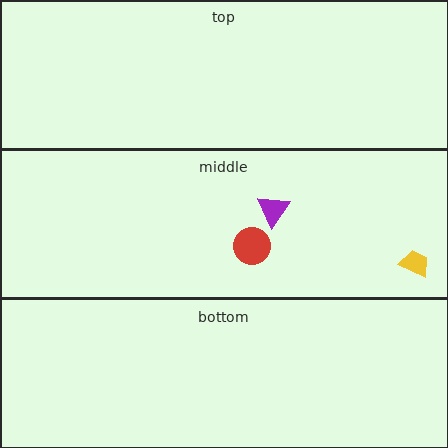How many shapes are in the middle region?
3.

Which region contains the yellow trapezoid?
The middle region.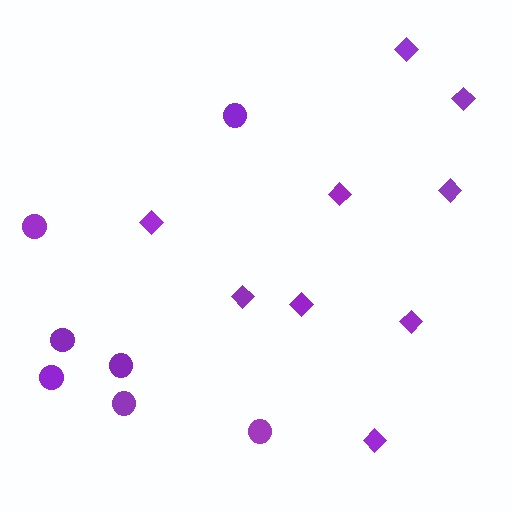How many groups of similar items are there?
There are 2 groups: one group of circles (7) and one group of diamonds (9).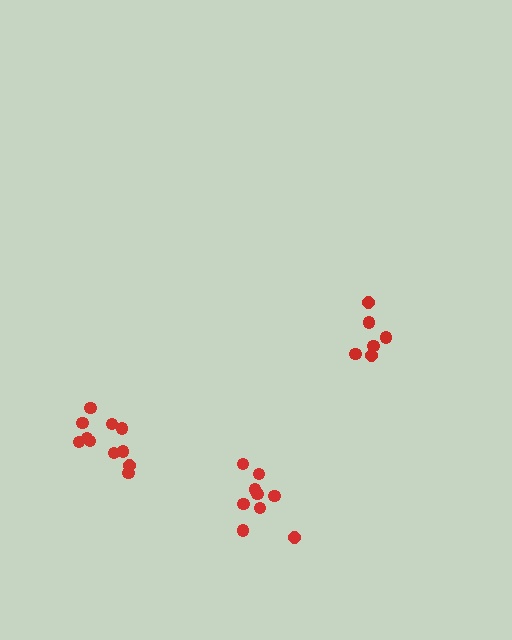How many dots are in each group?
Group 1: 9 dots, Group 2: 11 dots, Group 3: 6 dots (26 total).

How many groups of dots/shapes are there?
There are 3 groups.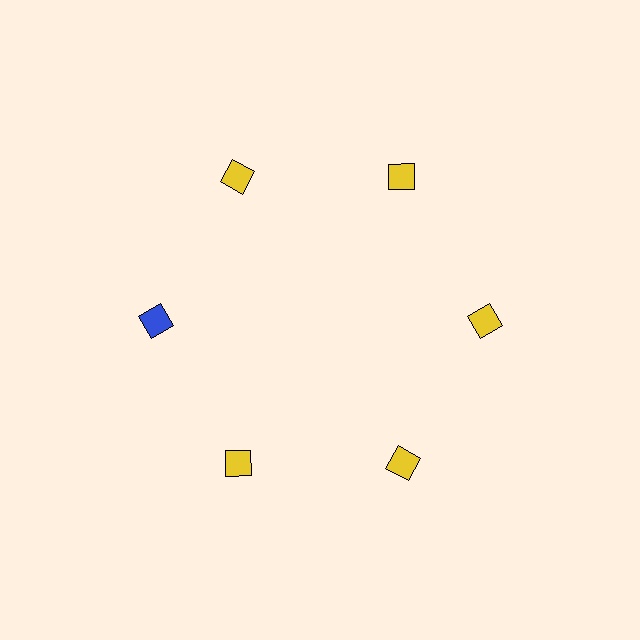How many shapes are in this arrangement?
There are 6 shapes arranged in a ring pattern.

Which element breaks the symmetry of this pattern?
The blue diamond at roughly the 9 o'clock position breaks the symmetry. All other shapes are yellow diamonds.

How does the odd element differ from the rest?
It has a different color: blue instead of yellow.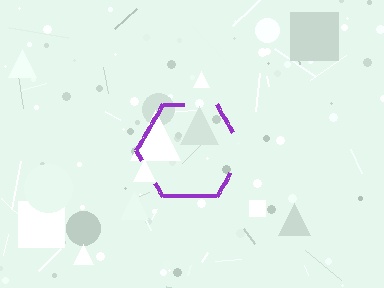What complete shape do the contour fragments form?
The contour fragments form a hexagon.